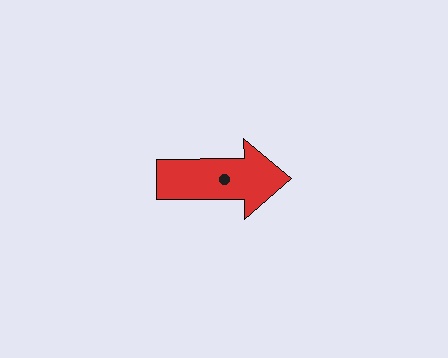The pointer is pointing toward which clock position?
Roughly 3 o'clock.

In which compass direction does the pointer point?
East.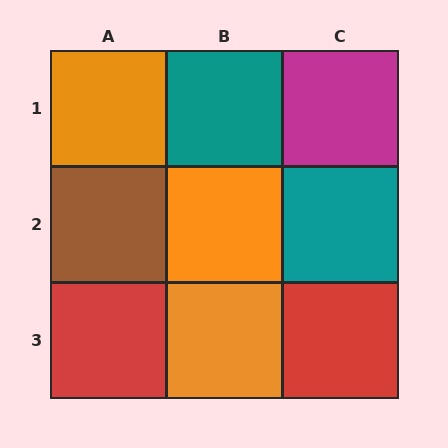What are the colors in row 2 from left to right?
Brown, orange, teal.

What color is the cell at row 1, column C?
Magenta.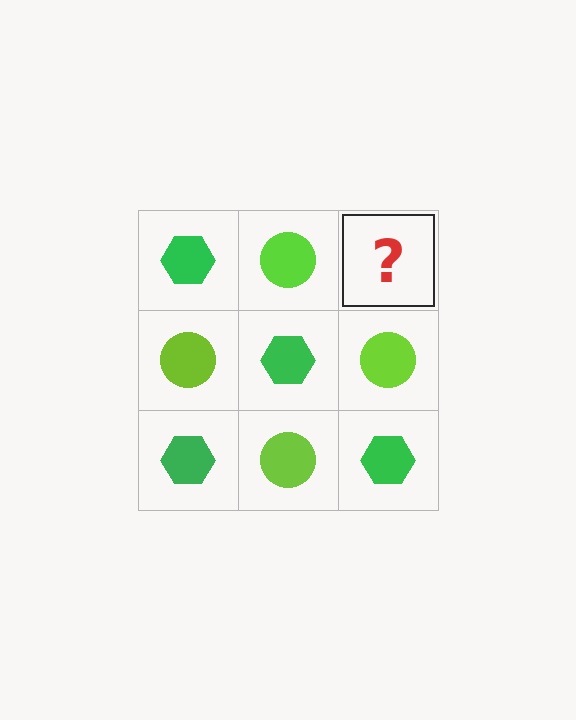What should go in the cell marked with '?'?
The missing cell should contain a green hexagon.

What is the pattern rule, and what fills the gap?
The rule is that it alternates green hexagon and lime circle in a checkerboard pattern. The gap should be filled with a green hexagon.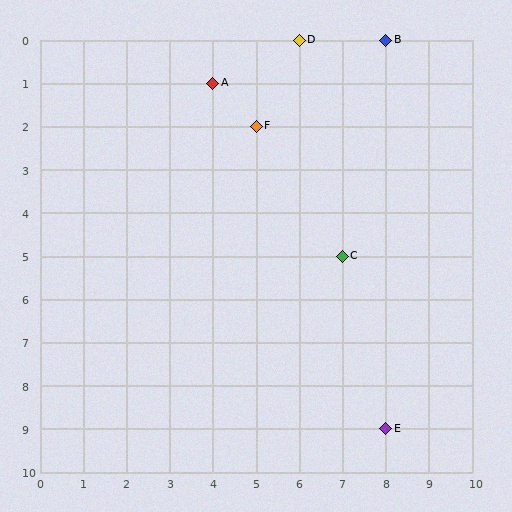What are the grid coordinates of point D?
Point D is at grid coordinates (6, 0).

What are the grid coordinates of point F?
Point F is at grid coordinates (5, 2).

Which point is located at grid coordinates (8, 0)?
Point B is at (8, 0).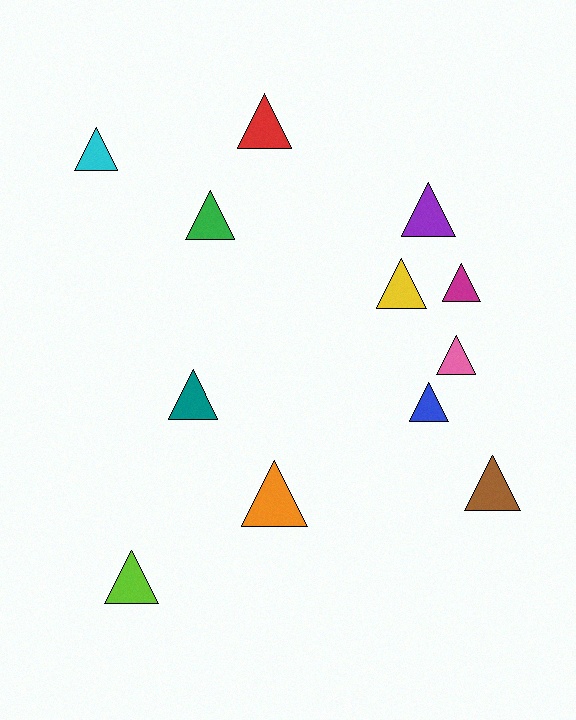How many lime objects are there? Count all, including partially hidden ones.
There is 1 lime object.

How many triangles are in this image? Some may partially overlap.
There are 12 triangles.